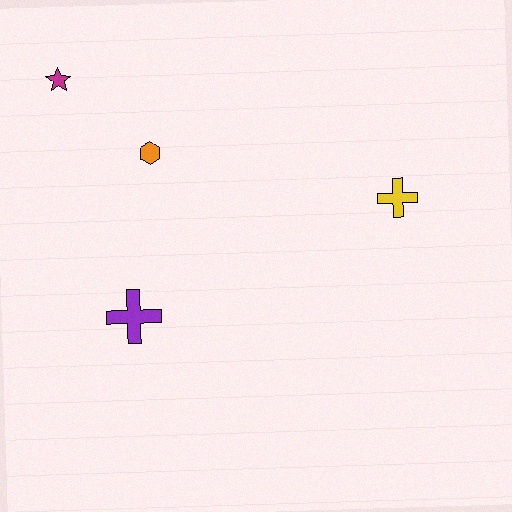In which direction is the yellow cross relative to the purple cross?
The yellow cross is to the right of the purple cross.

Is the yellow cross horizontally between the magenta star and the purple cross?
No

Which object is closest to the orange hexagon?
The magenta star is closest to the orange hexagon.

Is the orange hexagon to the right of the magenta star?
Yes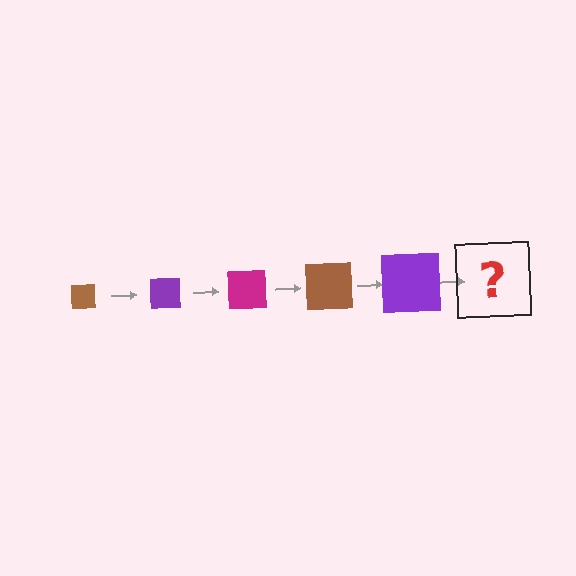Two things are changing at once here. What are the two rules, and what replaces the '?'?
The two rules are that the square grows larger each step and the color cycles through brown, purple, and magenta. The '?' should be a magenta square, larger than the previous one.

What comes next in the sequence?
The next element should be a magenta square, larger than the previous one.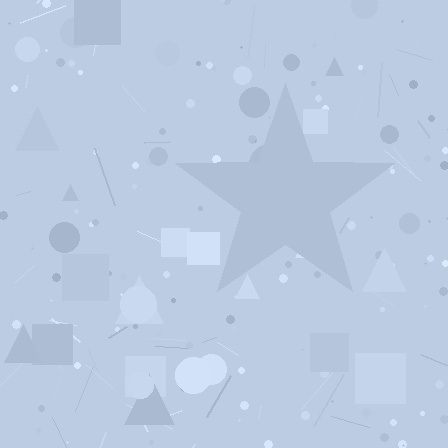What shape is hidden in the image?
A star is hidden in the image.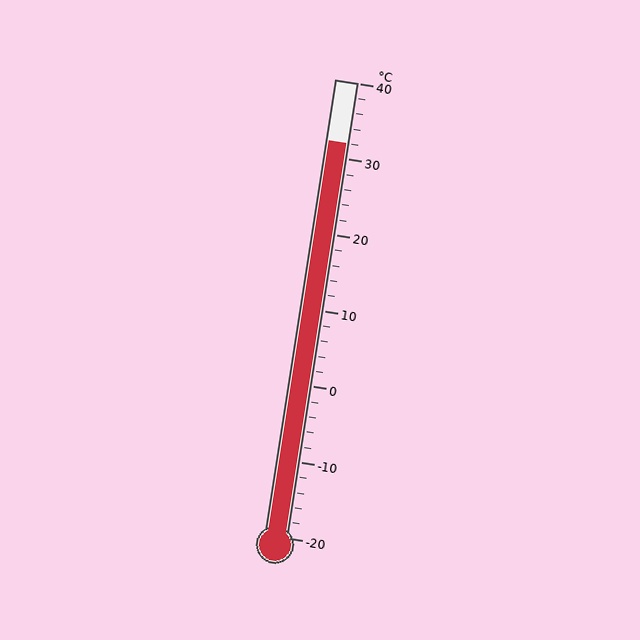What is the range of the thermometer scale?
The thermometer scale ranges from -20°C to 40°C.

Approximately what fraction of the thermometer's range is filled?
The thermometer is filled to approximately 85% of its range.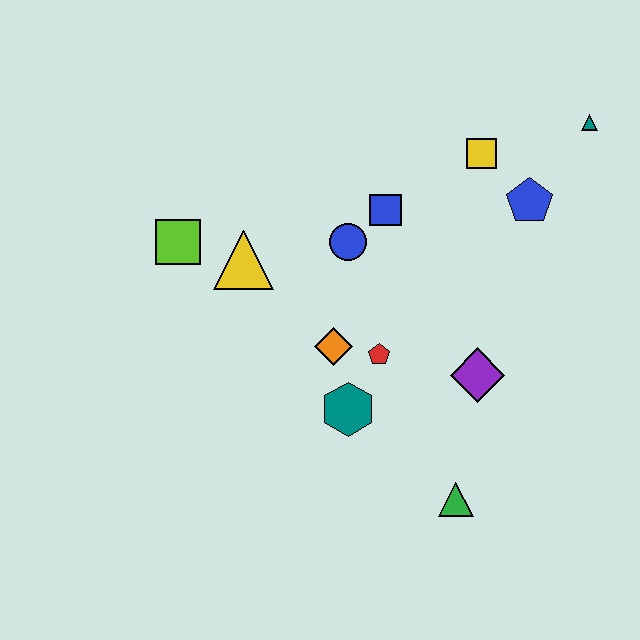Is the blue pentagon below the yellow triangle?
No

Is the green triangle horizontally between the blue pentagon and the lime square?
Yes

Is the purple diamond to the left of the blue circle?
No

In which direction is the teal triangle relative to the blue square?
The teal triangle is to the right of the blue square.